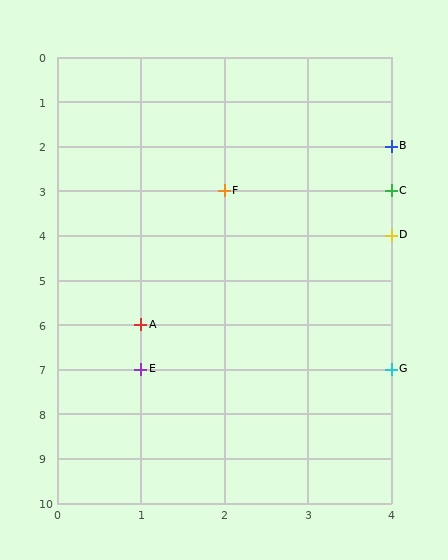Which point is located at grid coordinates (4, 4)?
Point D is at (4, 4).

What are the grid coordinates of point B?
Point B is at grid coordinates (4, 2).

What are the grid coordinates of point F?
Point F is at grid coordinates (2, 3).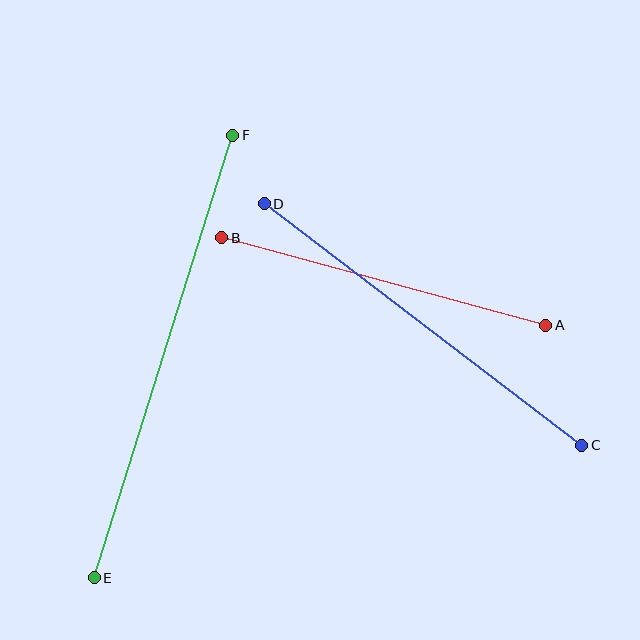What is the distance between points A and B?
The distance is approximately 336 pixels.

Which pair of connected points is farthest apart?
Points E and F are farthest apart.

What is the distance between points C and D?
The distance is approximately 399 pixels.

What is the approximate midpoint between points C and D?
The midpoint is at approximately (423, 325) pixels.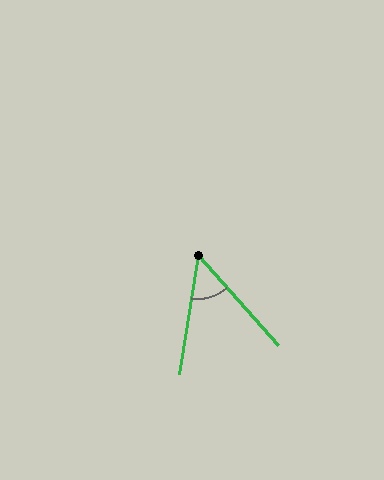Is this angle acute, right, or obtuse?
It is acute.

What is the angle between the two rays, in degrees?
Approximately 51 degrees.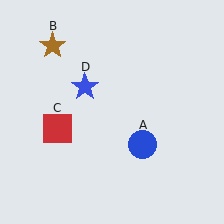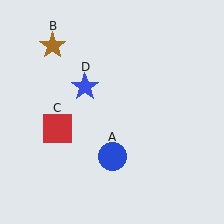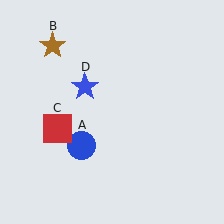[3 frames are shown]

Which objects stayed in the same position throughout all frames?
Brown star (object B) and red square (object C) and blue star (object D) remained stationary.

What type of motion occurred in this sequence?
The blue circle (object A) rotated clockwise around the center of the scene.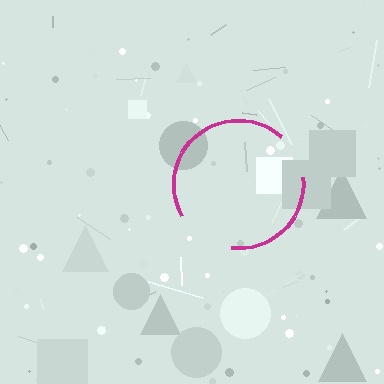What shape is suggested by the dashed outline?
The dashed outline suggests a circle.